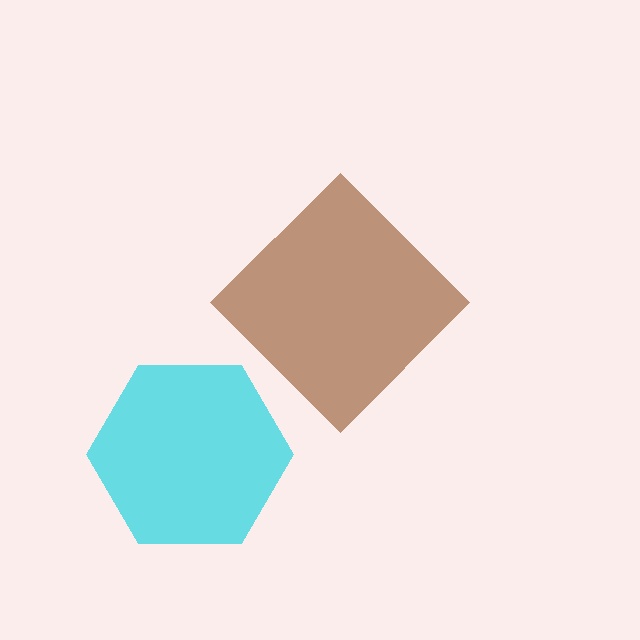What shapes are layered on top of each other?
The layered shapes are: a cyan hexagon, a brown diamond.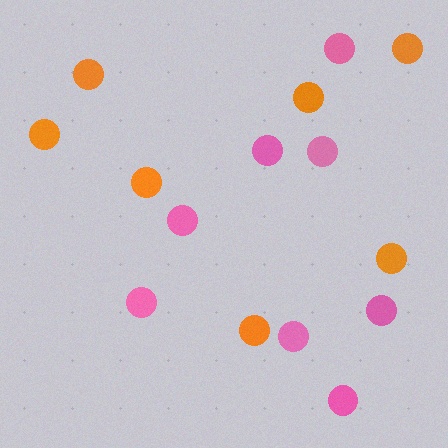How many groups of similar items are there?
There are 2 groups: one group of pink circles (8) and one group of orange circles (7).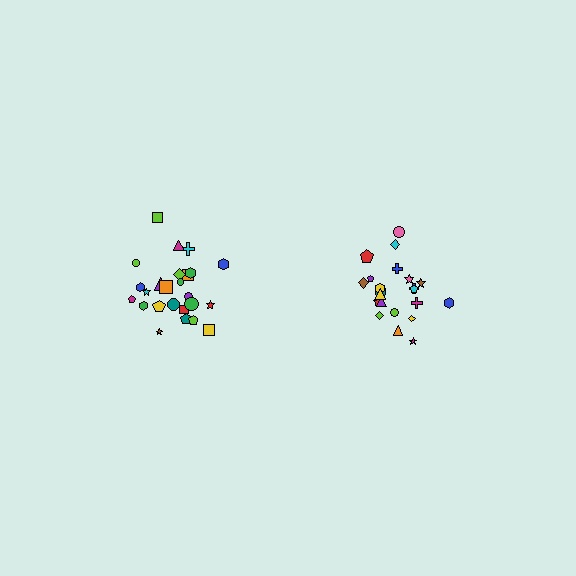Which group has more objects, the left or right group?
The left group.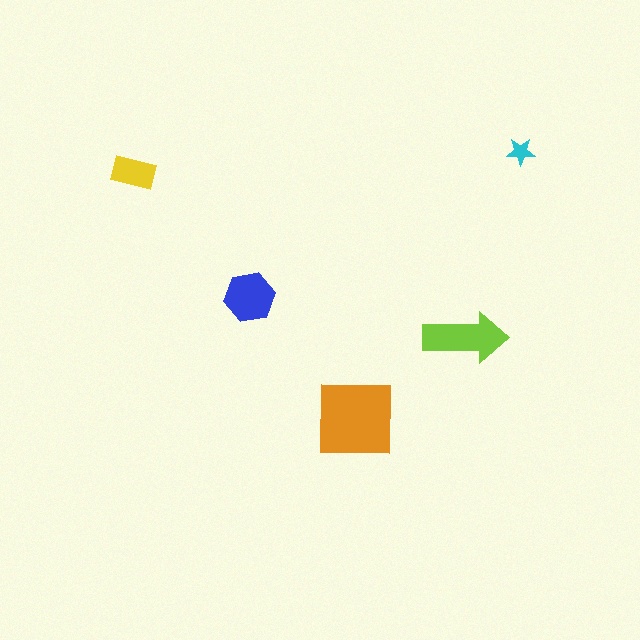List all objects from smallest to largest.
The cyan star, the yellow rectangle, the blue hexagon, the lime arrow, the orange square.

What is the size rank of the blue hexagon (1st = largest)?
3rd.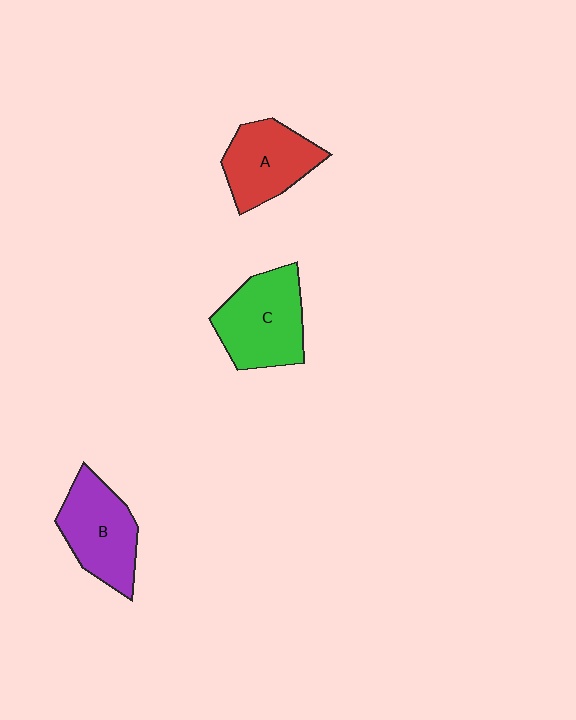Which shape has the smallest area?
Shape A (red).